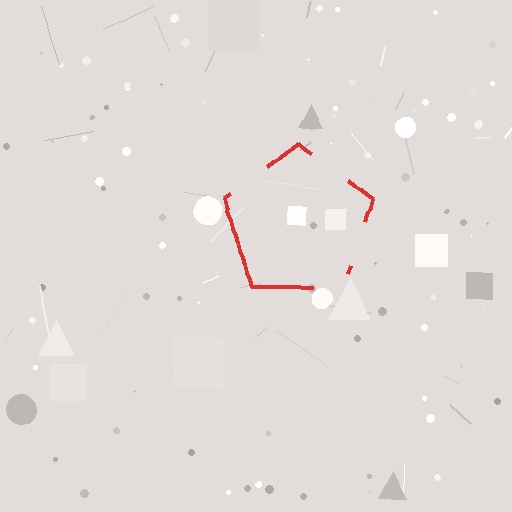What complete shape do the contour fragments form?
The contour fragments form a pentagon.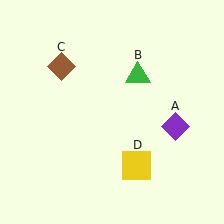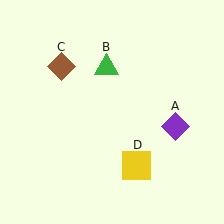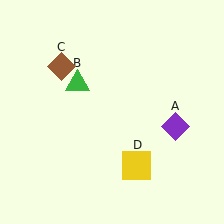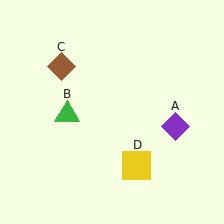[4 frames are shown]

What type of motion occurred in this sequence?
The green triangle (object B) rotated counterclockwise around the center of the scene.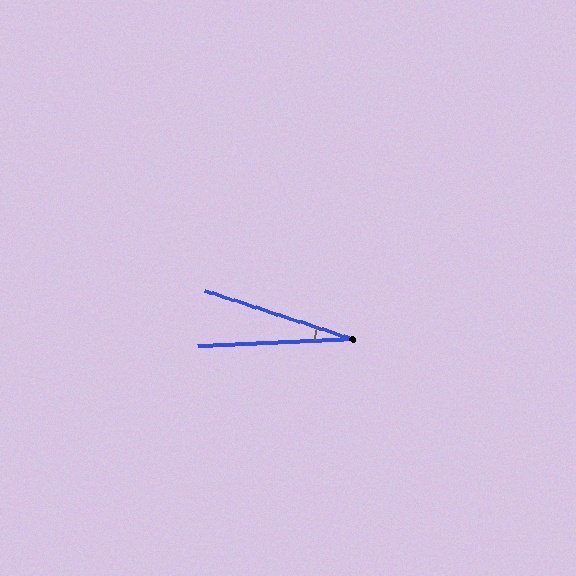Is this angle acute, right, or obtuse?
It is acute.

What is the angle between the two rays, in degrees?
Approximately 21 degrees.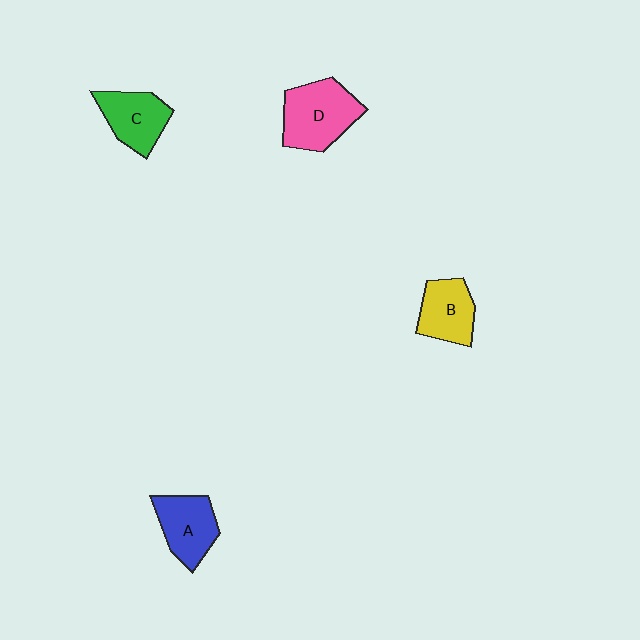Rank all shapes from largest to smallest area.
From largest to smallest: D (pink), A (blue), C (green), B (yellow).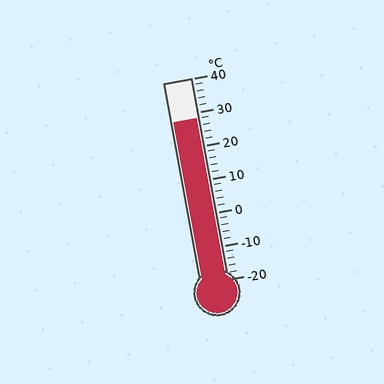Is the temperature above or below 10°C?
The temperature is above 10°C.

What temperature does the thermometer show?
The thermometer shows approximately 28°C.